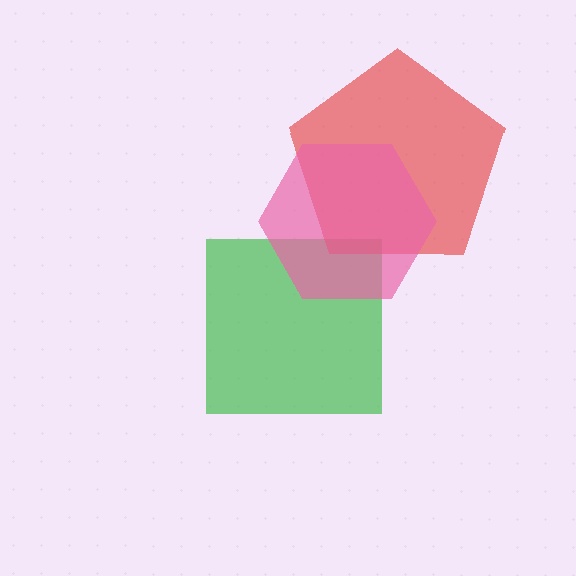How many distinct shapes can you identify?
There are 3 distinct shapes: a green square, a red pentagon, a pink hexagon.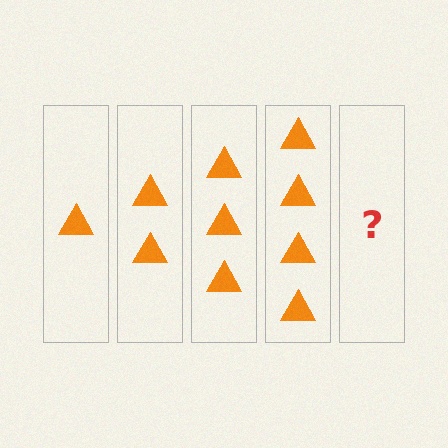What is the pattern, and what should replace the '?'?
The pattern is that each step adds one more triangle. The '?' should be 5 triangles.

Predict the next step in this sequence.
The next step is 5 triangles.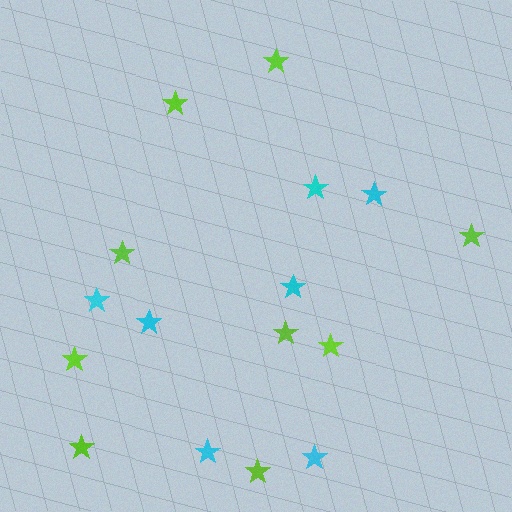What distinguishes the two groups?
There are 2 groups: one group of lime stars (9) and one group of cyan stars (7).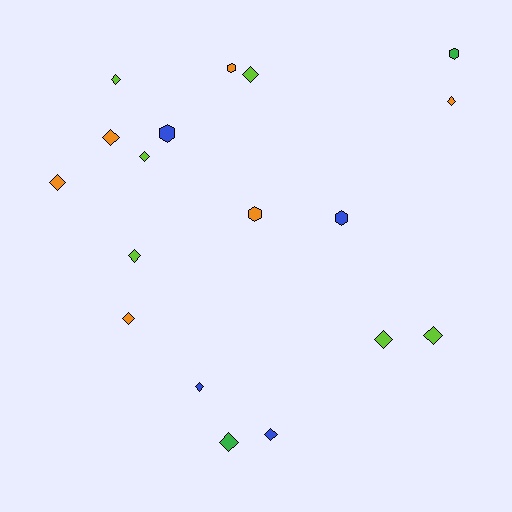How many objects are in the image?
There are 18 objects.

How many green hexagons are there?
There is 1 green hexagon.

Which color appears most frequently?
Orange, with 6 objects.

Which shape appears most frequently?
Diamond, with 13 objects.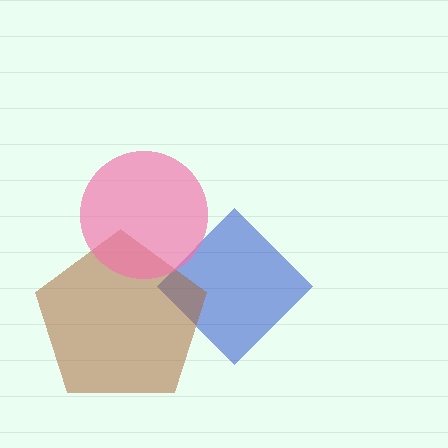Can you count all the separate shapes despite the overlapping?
Yes, there are 3 separate shapes.